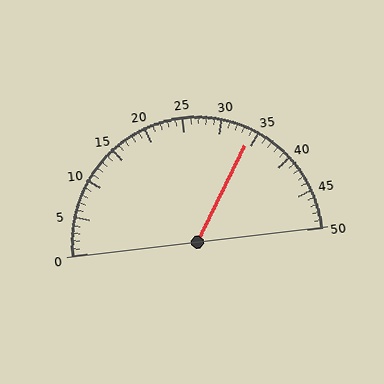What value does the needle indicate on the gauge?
The needle indicates approximately 34.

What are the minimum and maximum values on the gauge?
The gauge ranges from 0 to 50.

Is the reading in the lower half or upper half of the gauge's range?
The reading is in the upper half of the range (0 to 50).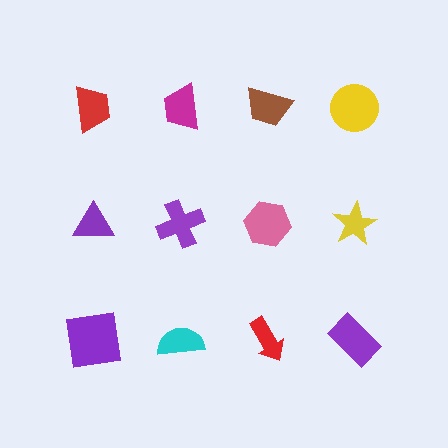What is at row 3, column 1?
A purple square.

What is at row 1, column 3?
A brown trapezoid.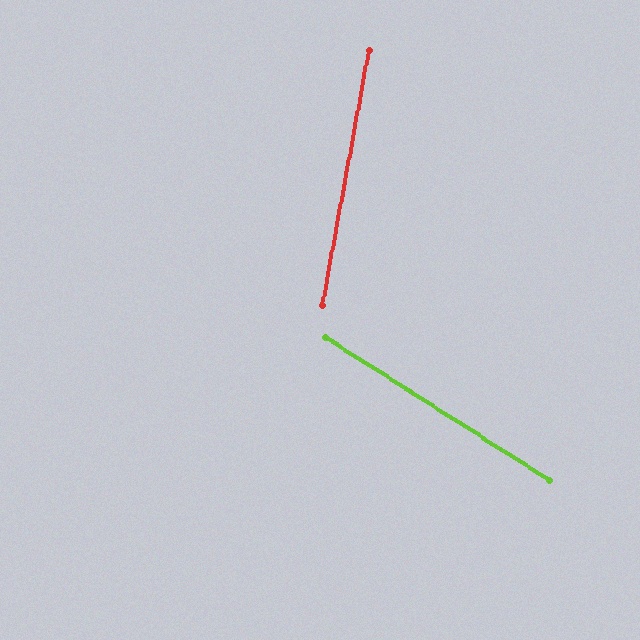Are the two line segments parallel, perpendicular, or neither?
Neither parallel nor perpendicular — they differ by about 68°.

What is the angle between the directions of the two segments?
Approximately 68 degrees.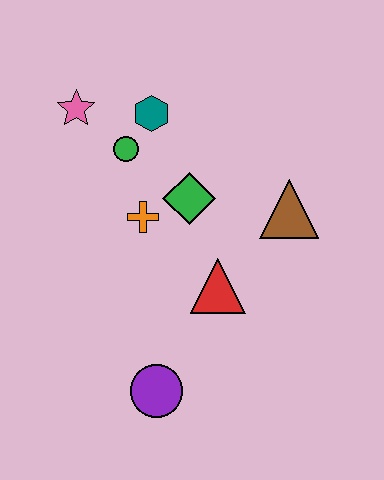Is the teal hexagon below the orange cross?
No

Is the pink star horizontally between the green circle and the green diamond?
No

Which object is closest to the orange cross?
The green diamond is closest to the orange cross.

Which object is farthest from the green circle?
The purple circle is farthest from the green circle.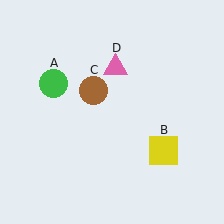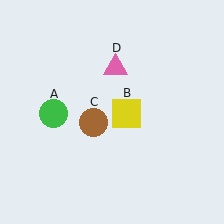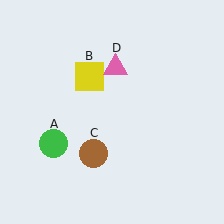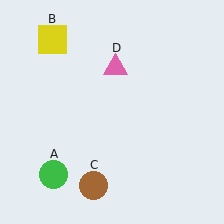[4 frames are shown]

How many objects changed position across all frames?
3 objects changed position: green circle (object A), yellow square (object B), brown circle (object C).